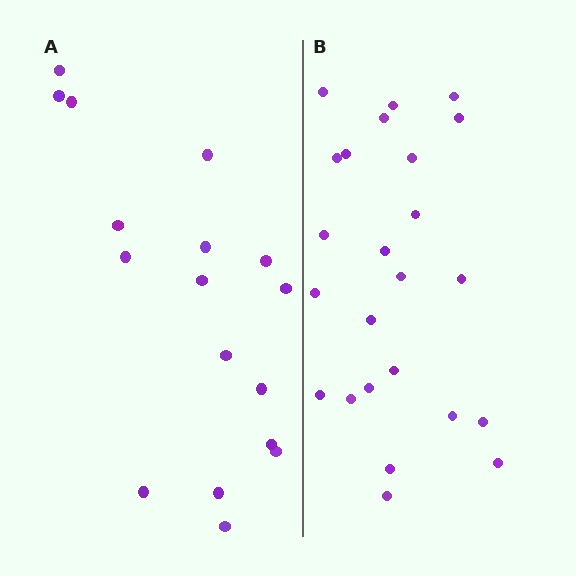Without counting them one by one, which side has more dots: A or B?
Region B (the right region) has more dots.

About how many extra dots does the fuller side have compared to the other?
Region B has roughly 8 or so more dots than region A.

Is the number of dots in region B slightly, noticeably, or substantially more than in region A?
Region B has noticeably more, but not dramatically so. The ratio is roughly 1.4 to 1.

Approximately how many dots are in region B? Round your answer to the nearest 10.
About 20 dots. (The exact count is 24, which rounds to 20.)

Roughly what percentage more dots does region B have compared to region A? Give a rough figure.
About 40% more.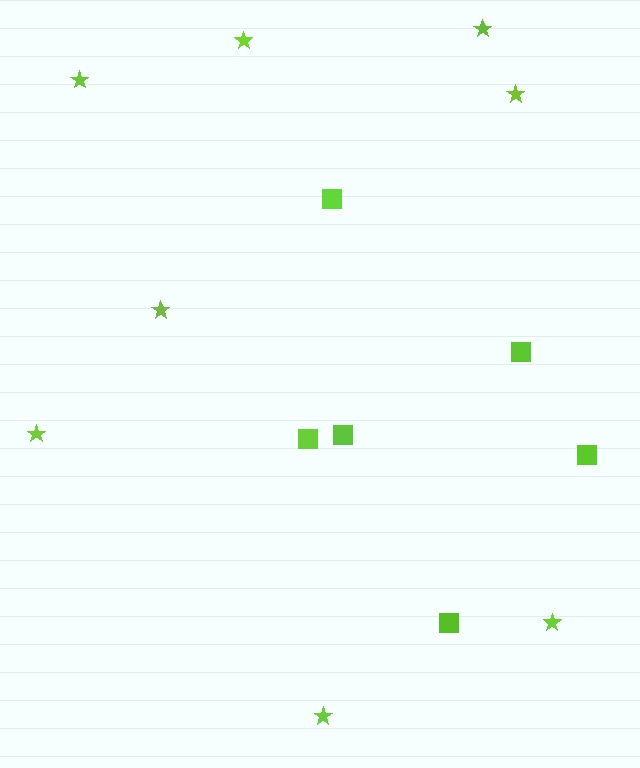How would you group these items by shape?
There are 2 groups: one group of squares (6) and one group of stars (8).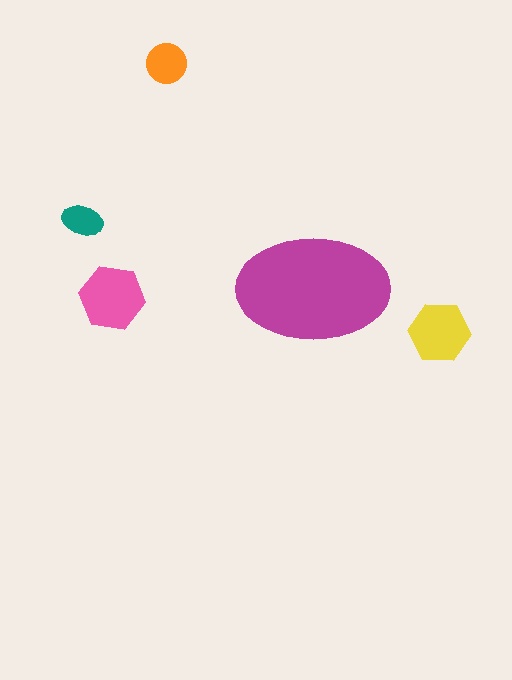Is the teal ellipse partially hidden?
No, the teal ellipse is fully visible.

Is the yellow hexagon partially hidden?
No, the yellow hexagon is fully visible.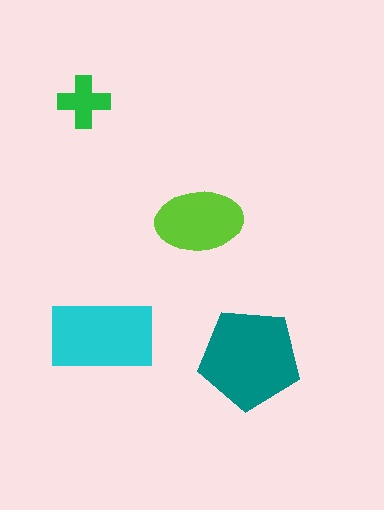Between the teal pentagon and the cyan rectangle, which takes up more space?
The teal pentagon.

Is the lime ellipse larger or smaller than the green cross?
Larger.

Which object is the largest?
The teal pentagon.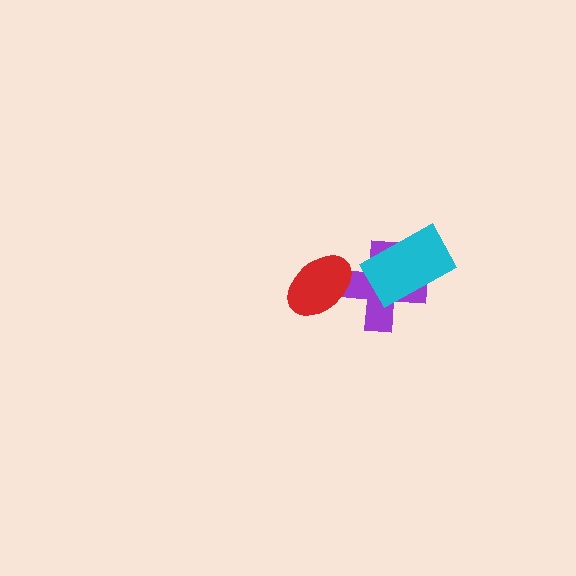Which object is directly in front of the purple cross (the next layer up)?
The cyan rectangle is directly in front of the purple cross.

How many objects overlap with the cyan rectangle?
1 object overlaps with the cyan rectangle.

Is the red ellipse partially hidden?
No, no other shape covers it.